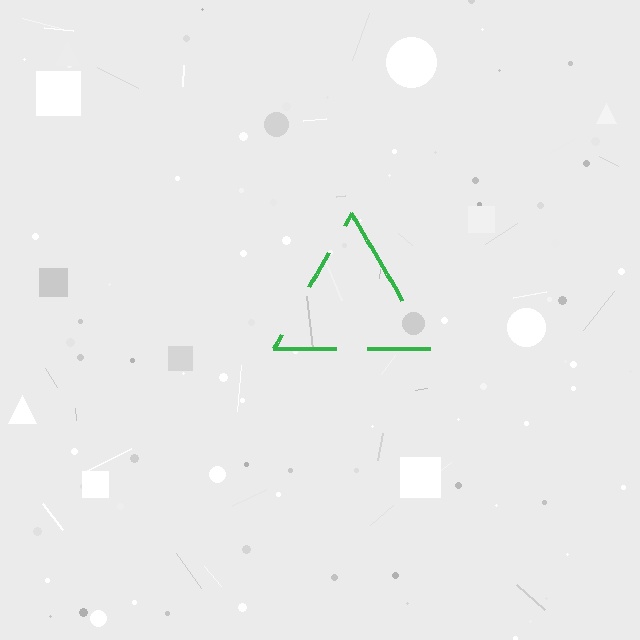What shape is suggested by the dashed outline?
The dashed outline suggests a triangle.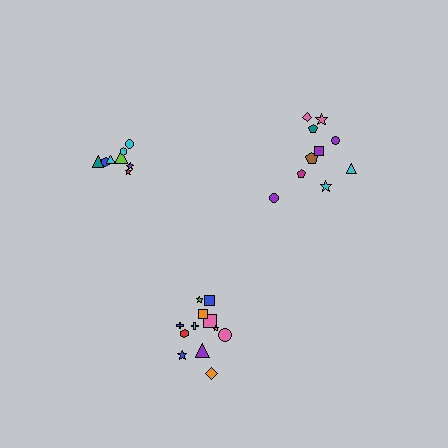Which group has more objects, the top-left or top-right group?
The top-right group.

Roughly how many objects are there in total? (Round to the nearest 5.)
Roughly 30 objects in total.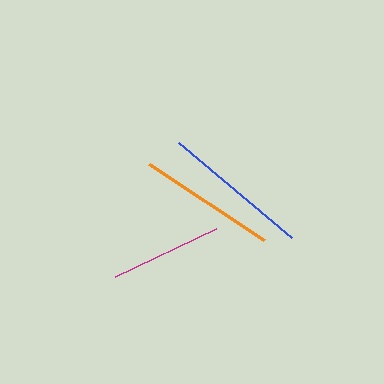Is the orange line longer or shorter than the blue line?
The blue line is longer than the orange line.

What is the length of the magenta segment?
The magenta segment is approximately 112 pixels long.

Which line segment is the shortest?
The magenta line is the shortest at approximately 112 pixels.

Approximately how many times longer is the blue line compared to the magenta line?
The blue line is approximately 1.3 times the length of the magenta line.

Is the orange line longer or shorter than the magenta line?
The orange line is longer than the magenta line.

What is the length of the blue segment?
The blue segment is approximately 147 pixels long.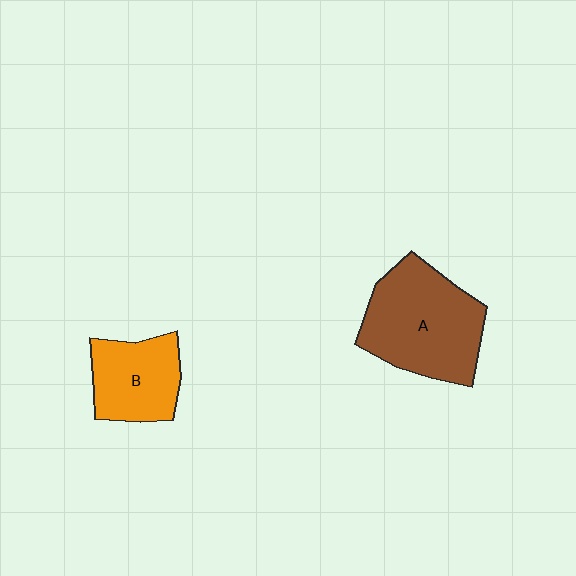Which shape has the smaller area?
Shape B (orange).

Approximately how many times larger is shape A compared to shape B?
Approximately 1.6 times.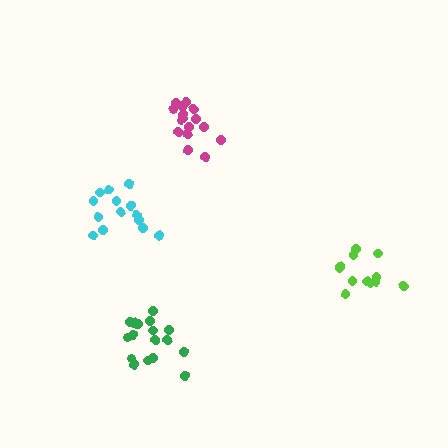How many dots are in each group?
Group 1: 12 dots, Group 2: 16 dots, Group 3: 14 dots, Group 4: 17 dots (59 total).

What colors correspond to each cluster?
The clusters are colored: lime, magenta, cyan, green.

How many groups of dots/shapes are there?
There are 4 groups.